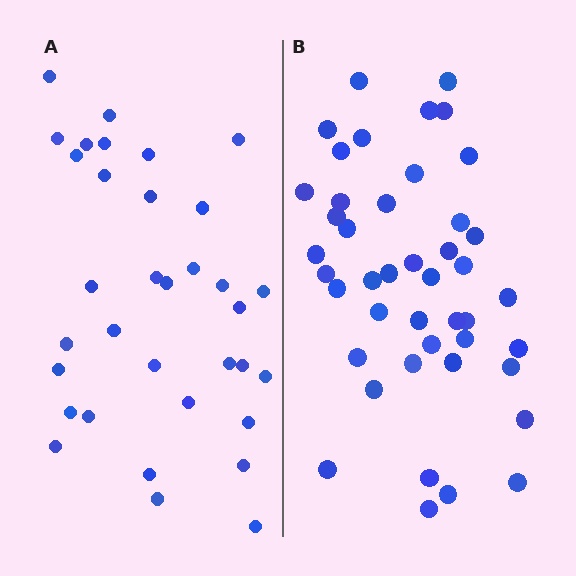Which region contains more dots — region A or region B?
Region B (the right region) has more dots.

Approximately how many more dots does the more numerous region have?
Region B has roughly 10 or so more dots than region A.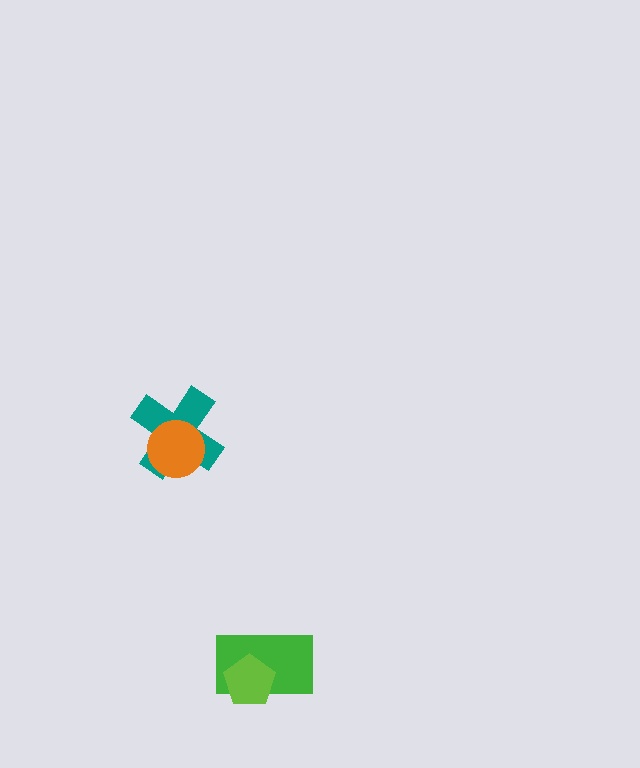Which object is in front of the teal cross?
The orange circle is in front of the teal cross.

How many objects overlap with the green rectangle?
1 object overlaps with the green rectangle.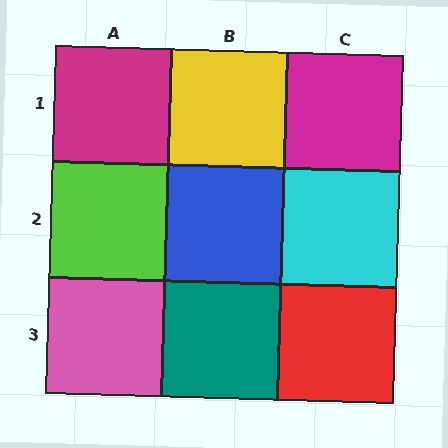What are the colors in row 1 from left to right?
Magenta, yellow, magenta.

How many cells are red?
1 cell is red.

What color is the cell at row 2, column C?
Cyan.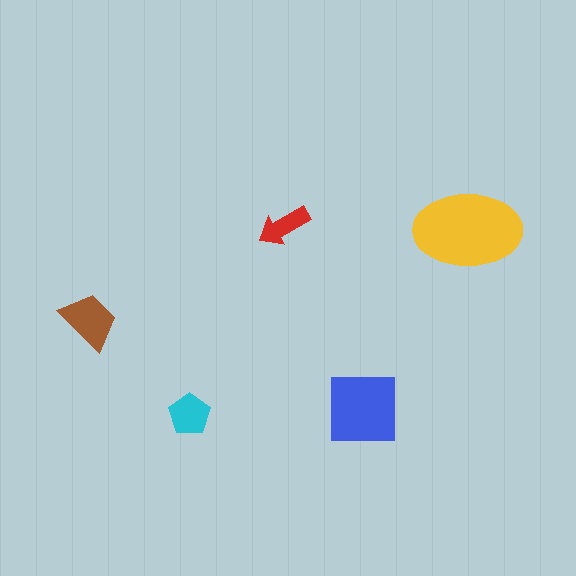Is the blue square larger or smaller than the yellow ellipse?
Smaller.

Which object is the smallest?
The red arrow.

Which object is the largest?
The yellow ellipse.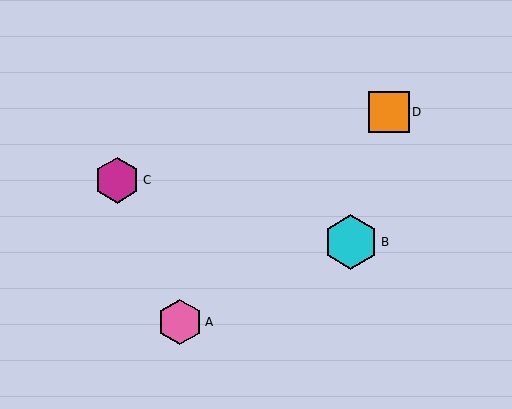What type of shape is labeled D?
Shape D is an orange square.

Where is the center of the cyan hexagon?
The center of the cyan hexagon is at (351, 242).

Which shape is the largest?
The cyan hexagon (labeled B) is the largest.